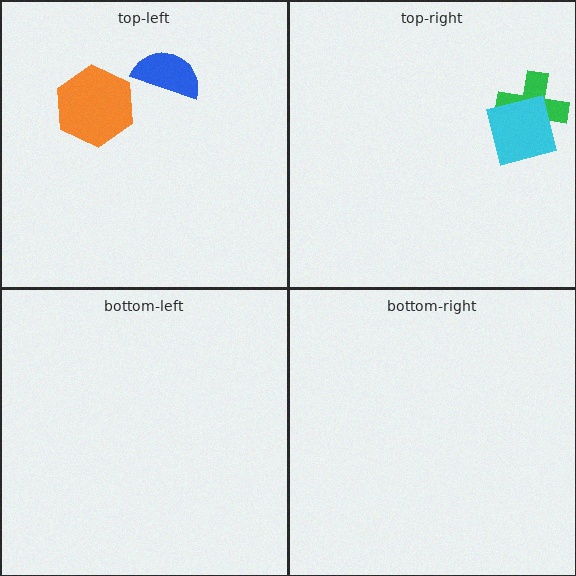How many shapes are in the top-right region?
2.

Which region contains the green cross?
The top-right region.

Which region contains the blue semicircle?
The top-left region.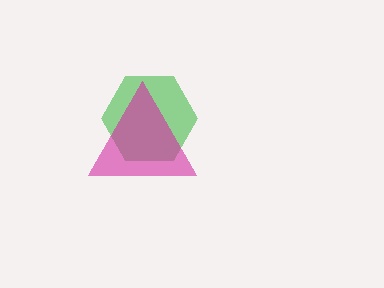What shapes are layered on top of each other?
The layered shapes are: a green hexagon, a magenta triangle.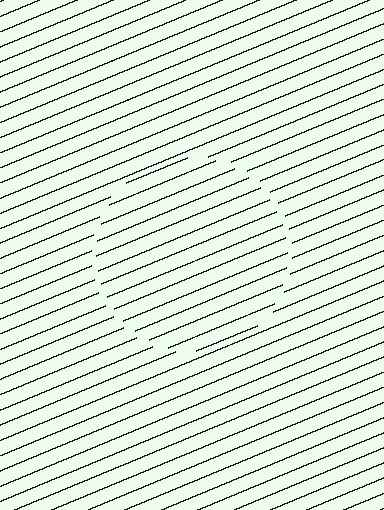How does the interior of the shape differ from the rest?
The interior of the shape contains the same grating, shifted by half a period — the contour is defined by the phase discontinuity where line-ends from the inner and outer gratings abut.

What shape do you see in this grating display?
An illusory circle. The interior of the shape contains the same grating, shifted by half a period — the contour is defined by the phase discontinuity where line-ends from the inner and outer gratings abut.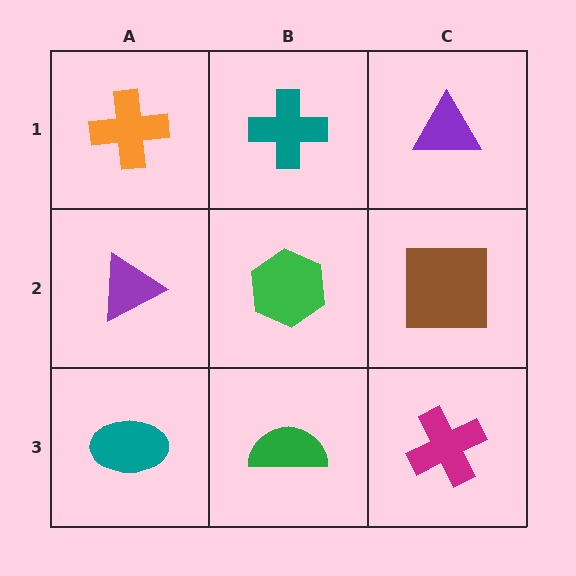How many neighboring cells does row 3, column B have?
3.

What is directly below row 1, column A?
A purple triangle.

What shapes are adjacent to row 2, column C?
A purple triangle (row 1, column C), a magenta cross (row 3, column C), a green hexagon (row 2, column B).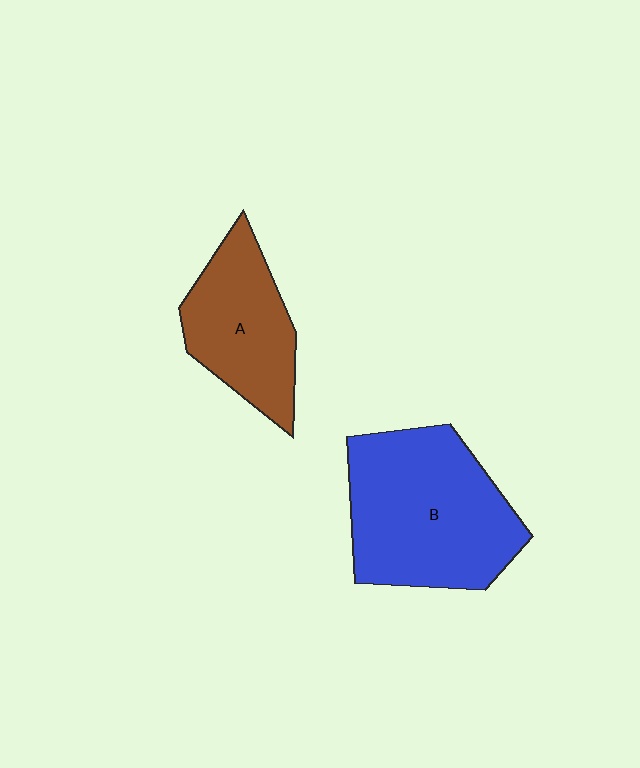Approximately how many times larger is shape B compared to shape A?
Approximately 1.6 times.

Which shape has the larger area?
Shape B (blue).